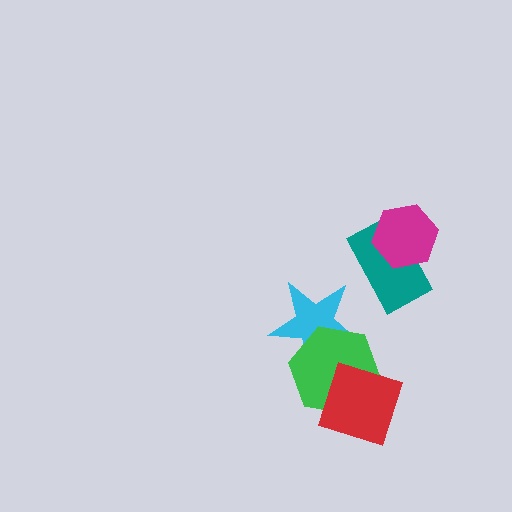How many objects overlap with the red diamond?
1 object overlaps with the red diamond.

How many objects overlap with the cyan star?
1 object overlaps with the cyan star.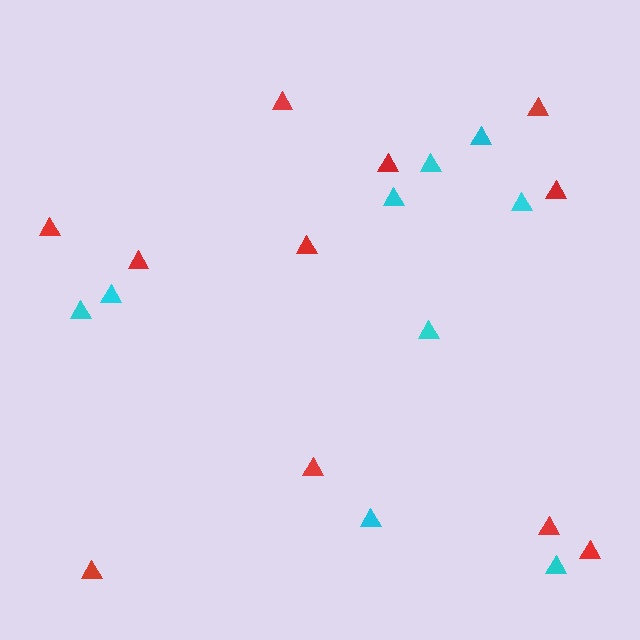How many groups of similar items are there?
There are 2 groups: one group of red triangles (11) and one group of cyan triangles (9).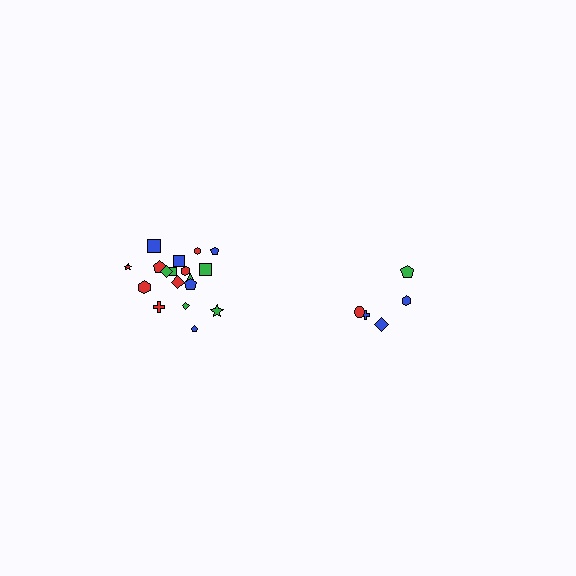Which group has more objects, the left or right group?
The left group.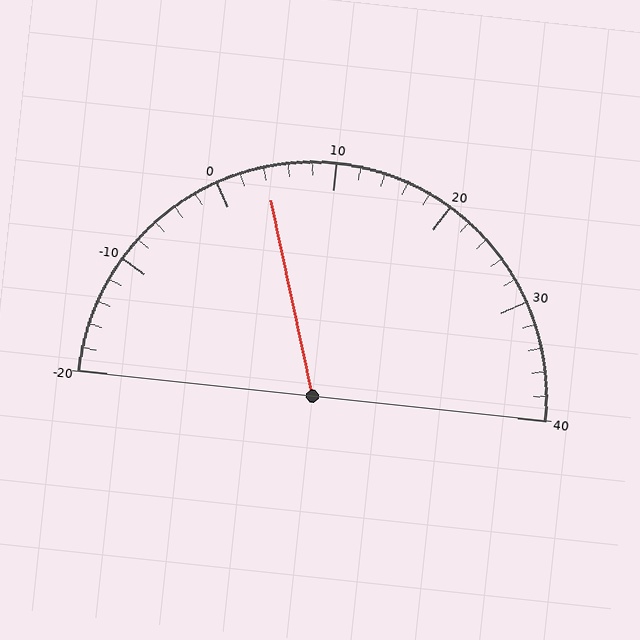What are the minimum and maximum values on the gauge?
The gauge ranges from -20 to 40.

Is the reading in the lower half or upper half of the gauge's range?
The reading is in the lower half of the range (-20 to 40).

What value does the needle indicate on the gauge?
The needle indicates approximately 4.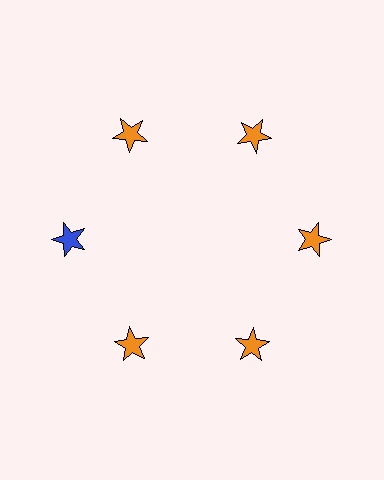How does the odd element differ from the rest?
It has a different color: blue instead of orange.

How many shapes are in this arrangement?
There are 6 shapes arranged in a ring pattern.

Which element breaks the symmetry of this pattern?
The blue star at roughly the 9 o'clock position breaks the symmetry. All other shapes are orange stars.